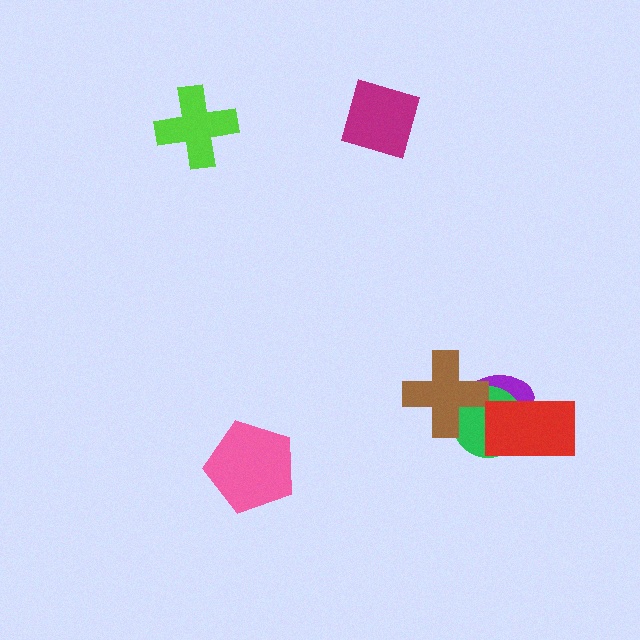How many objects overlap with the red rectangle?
2 objects overlap with the red rectangle.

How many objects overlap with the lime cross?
0 objects overlap with the lime cross.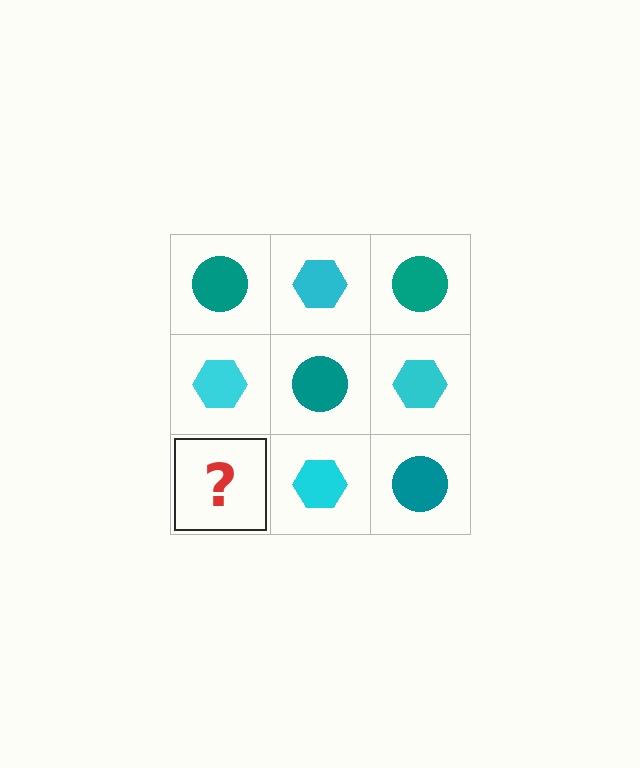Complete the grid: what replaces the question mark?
The question mark should be replaced with a teal circle.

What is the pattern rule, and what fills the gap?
The rule is that it alternates teal circle and cyan hexagon in a checkerboard pattern. The gap should be filled with a teal circle.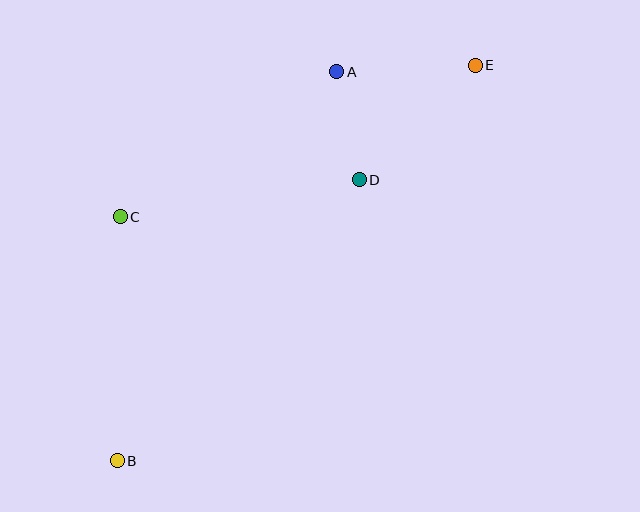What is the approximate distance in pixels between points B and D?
The distance between B and D is approximately 370 pixels.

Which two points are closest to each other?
Points A and D are closest to each other.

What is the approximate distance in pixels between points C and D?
The distance between C and D is approximately 242 pixels.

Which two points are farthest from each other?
Points B and E are farthest from each other.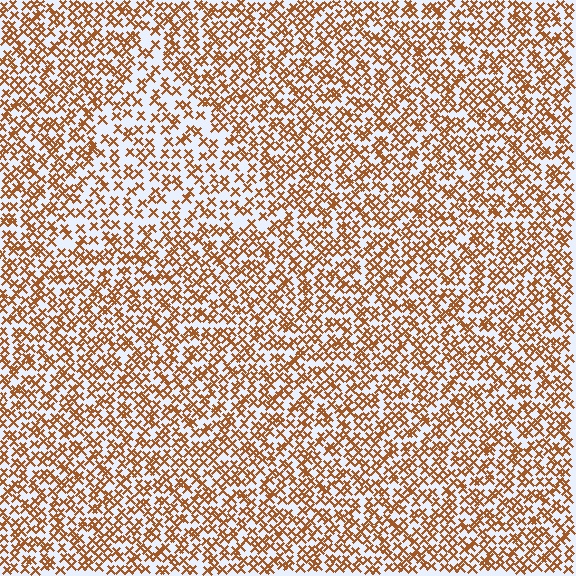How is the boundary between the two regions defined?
The boundary is defined by a change in element density (approximately 1.6x ratio). All elements are the same color, size, and shape.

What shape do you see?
I see a triangle.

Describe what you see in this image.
The image contains small brown elements arranged at two different densities. A triangle-shaped region is visible where the elements are less densely packed than the surrounding area.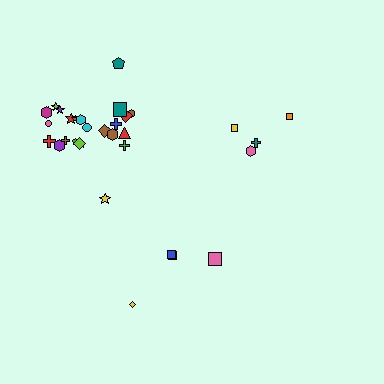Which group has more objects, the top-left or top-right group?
The top-left group.